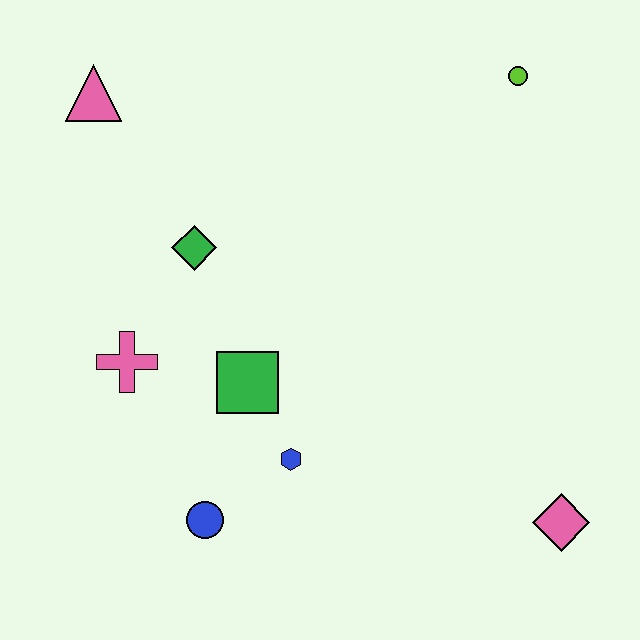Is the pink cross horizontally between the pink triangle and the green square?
Yes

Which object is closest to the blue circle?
The blue hexagon is closest to the blue circle.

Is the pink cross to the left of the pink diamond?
Yes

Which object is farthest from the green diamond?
The pink diamond is farthest from the green diamond.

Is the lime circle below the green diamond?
No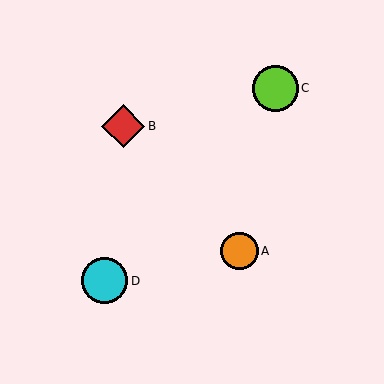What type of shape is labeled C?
Shape C is a lime circle.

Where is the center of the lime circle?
The center of the lime circle is at (275, 88).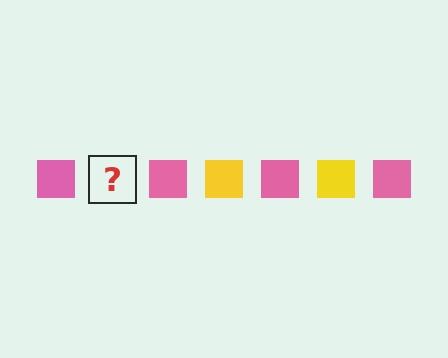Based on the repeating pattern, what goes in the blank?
The blank should be a yellow square.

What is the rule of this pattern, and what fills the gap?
The rule is that the pattern cycles through pink, yellow squares. The gap should be filled with a yellow square.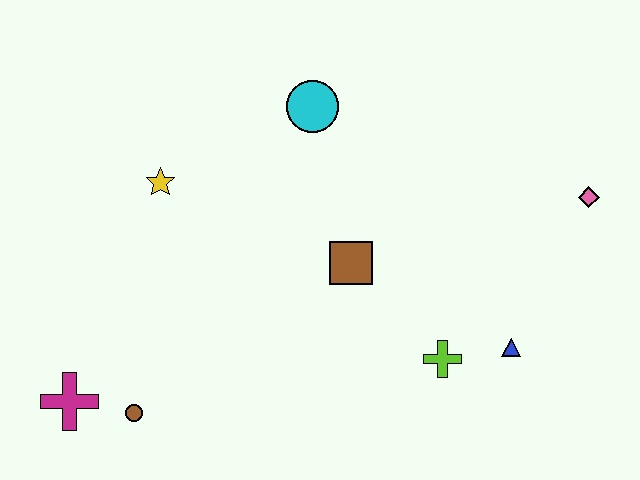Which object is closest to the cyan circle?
The brown square is closest to the cyan circle.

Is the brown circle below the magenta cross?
Yes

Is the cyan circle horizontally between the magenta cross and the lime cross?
Yes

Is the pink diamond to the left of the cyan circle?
No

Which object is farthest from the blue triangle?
The magenta cross is farthest from the blue triangle.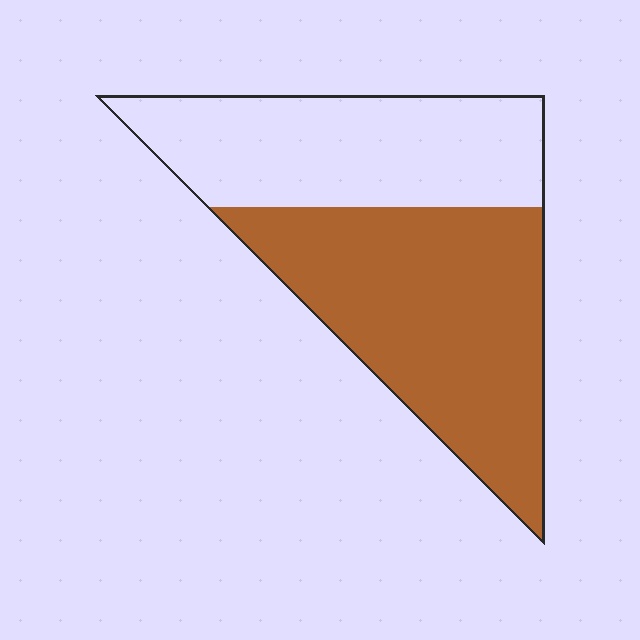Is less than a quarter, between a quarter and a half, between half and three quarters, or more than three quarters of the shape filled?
Between half and three quarters.